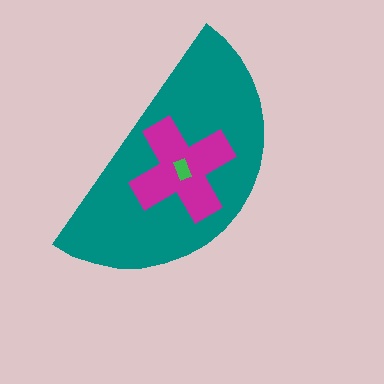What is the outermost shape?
The teal semicircle.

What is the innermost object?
The green rectangle.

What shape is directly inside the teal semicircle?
The magenta cross.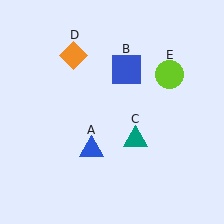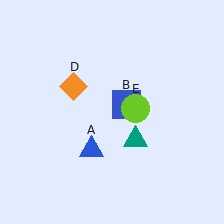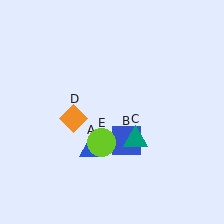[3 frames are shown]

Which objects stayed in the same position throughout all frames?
Blue triangle (object A) and teal triangle (object C) remained stationary.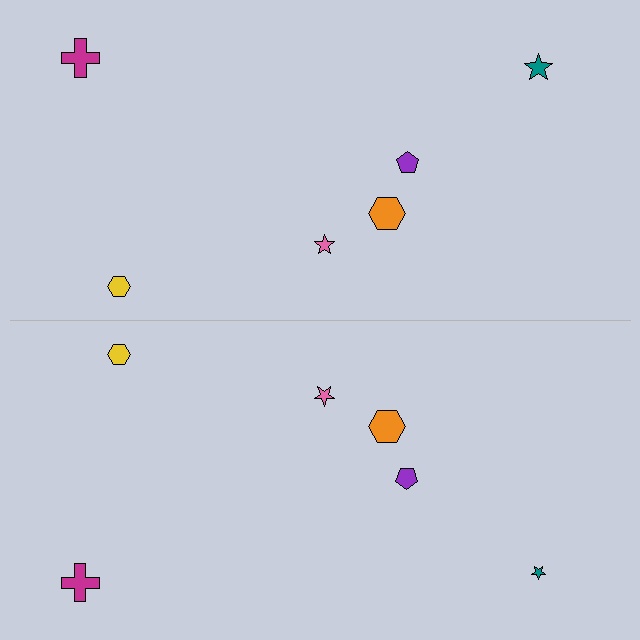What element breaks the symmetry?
The teal star on the bottom side has a different size than its mirror counterpart.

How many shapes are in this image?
There are 12 shapes in this image.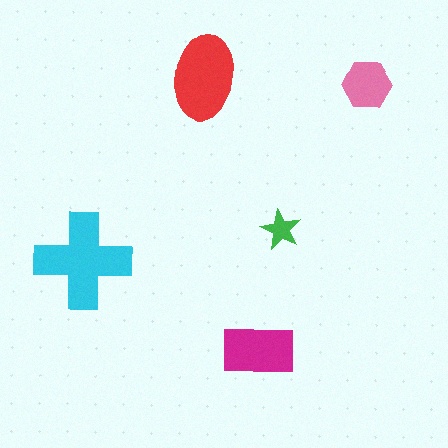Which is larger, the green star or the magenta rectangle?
The magenta rectangle.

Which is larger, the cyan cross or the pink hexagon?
The cyan cross.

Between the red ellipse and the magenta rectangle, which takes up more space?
The red ellipse.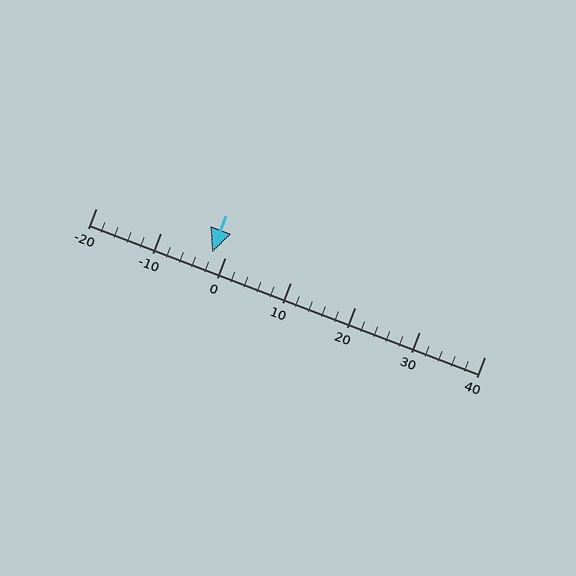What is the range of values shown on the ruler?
The ruler shows values from -20 to 40.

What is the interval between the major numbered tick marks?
The major tick marks are spaced 10 units apart.